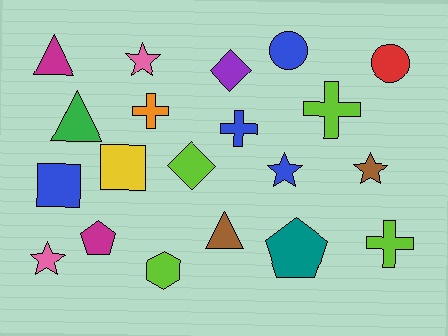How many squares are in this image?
There are 2 squares.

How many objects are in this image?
There are 20 objects.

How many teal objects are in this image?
There is 1 teal object.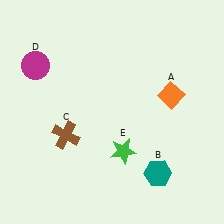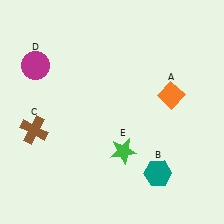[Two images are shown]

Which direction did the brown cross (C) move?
The brown cross (C) moved left.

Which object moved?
The brown cross (C) moved left.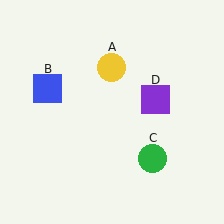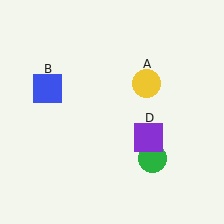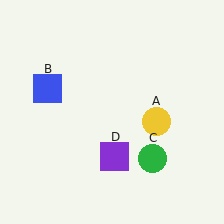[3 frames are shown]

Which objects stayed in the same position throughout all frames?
Blue square (object B) and green circle (object C) remained stationary.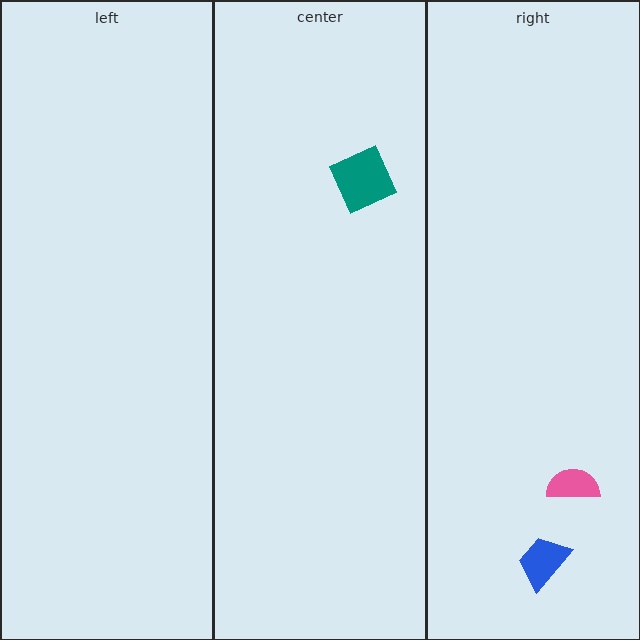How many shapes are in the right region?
2.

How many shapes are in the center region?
1.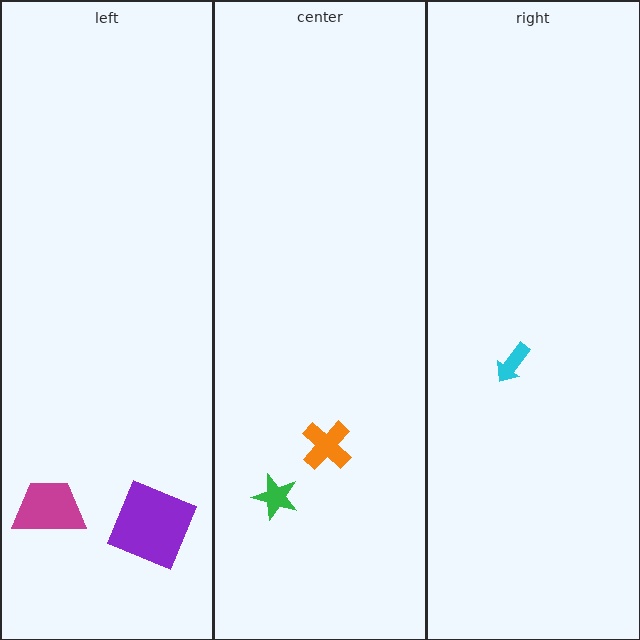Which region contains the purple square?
The left region.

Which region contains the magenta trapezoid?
The left region.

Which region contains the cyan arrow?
The right region.